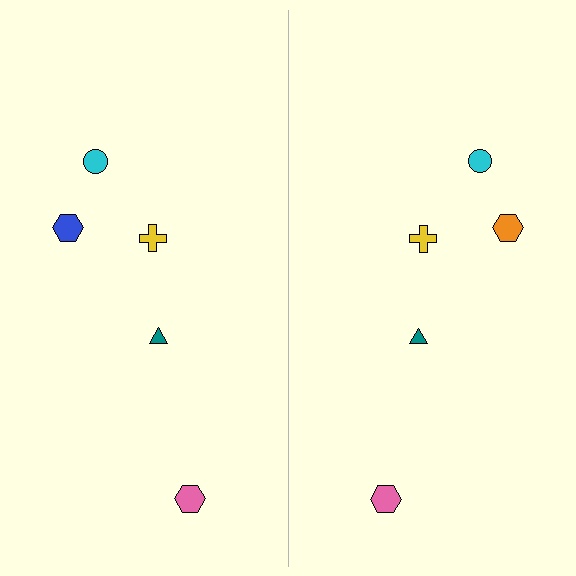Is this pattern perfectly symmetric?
No, the pattern is not perfectly symmetric. The orange hexagon on the right side breaks the symmetry — its mirror counterpart is blue.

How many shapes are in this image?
There are 10 shapes in this image.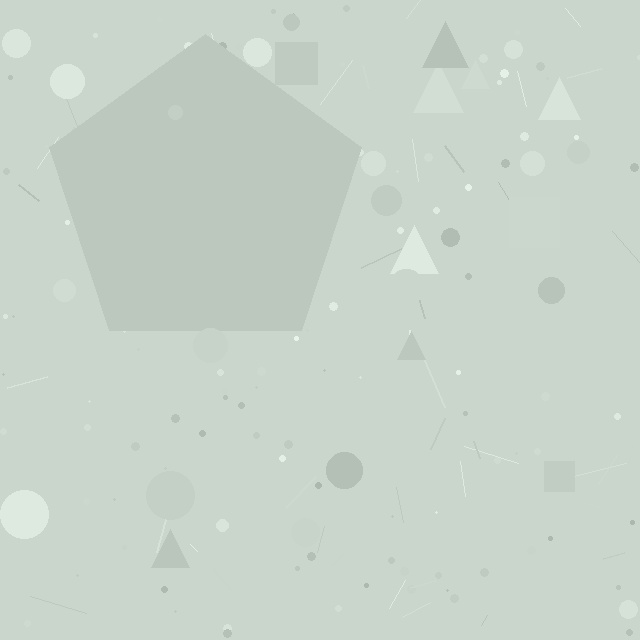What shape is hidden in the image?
A pentagon is hidden in the image.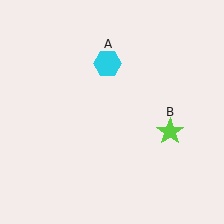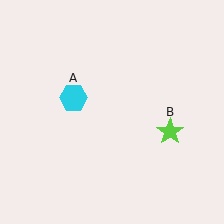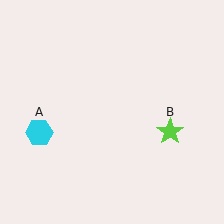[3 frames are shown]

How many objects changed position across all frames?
1 object changed position: cyan hexagon (object A).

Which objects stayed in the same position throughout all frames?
Lime star (object B) remained stationary.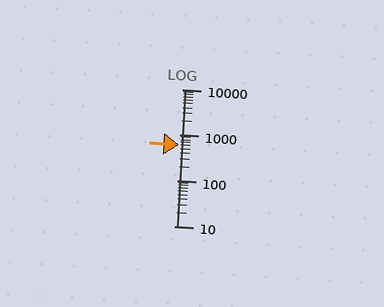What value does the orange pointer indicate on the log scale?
The pointer indicates approximately 610.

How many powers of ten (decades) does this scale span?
The scale spans 3 decades, from 10 to 10000.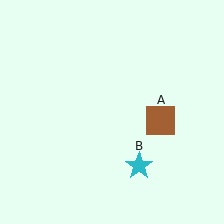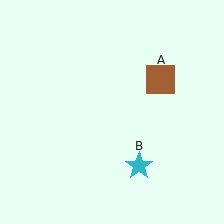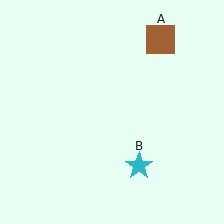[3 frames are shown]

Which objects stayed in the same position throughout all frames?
Cyan star (object B) remained stationary.